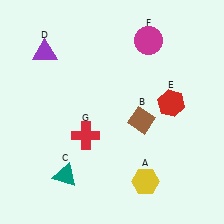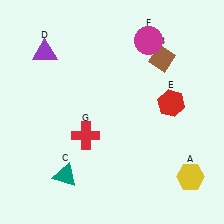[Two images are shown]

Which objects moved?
The objects that moved are: the yellow hexagon (A), the brown diamond (B).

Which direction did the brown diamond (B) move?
The brown diamond (B) moved up.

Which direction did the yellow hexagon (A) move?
The yellow hexagon (A) moved right.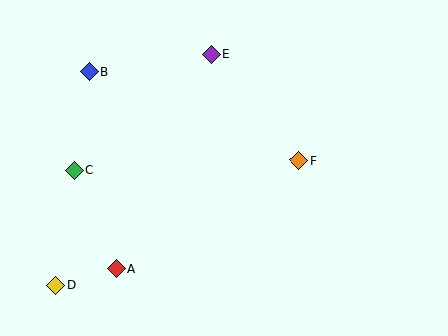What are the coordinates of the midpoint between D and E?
The midpoint between D and E is at (133, 170).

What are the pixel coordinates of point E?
Point E is at (211, 54).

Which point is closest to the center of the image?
Point F at (299, 160) is closest to the center.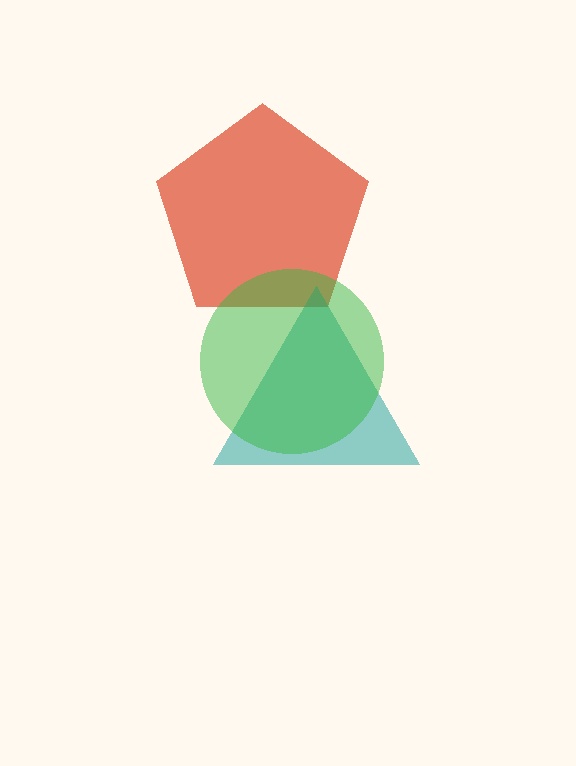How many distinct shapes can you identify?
There are 3 distinct shapes: a red pentagon, a teal triangle, a green circle.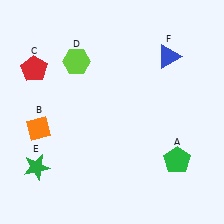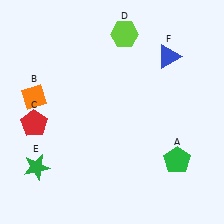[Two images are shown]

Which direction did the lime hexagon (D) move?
The lime hexagon (D) moved right.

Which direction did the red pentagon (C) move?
The red pentagon (C) moved down.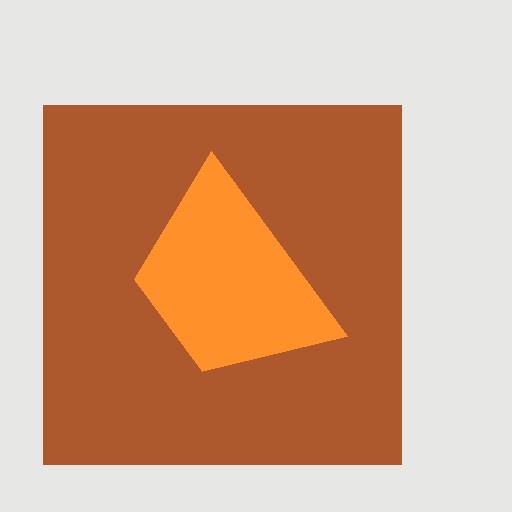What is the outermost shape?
The brown square.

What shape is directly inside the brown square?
The orange trapezoid.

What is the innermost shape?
The orange trapezoid.